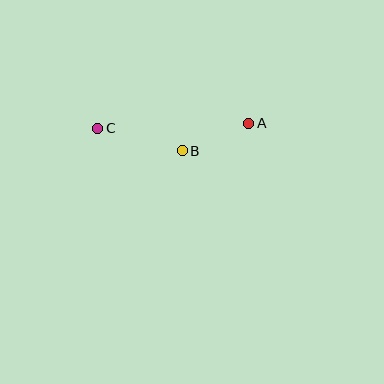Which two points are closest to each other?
Points A and B are closest to each other.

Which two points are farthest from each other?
Points A and C are farthest from each other.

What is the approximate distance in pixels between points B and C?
The distance between B and C is approximately 87 pixels.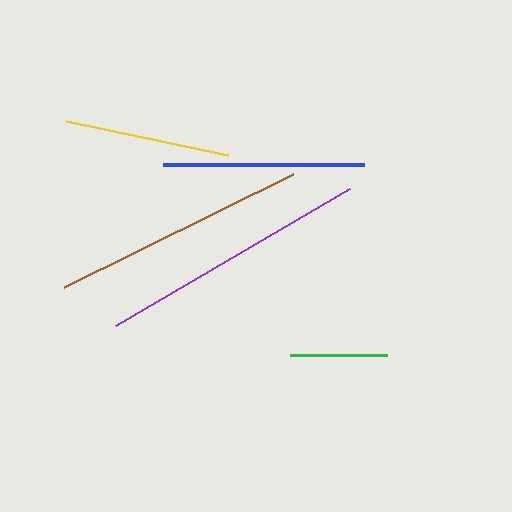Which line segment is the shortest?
The green line is the shortest at approximately 97 pixels.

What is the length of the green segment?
The green segment is approximately 97 pixels long.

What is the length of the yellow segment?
The yellow segment is approximately 165 pixels long.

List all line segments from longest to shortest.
From longest to shortest: purple, brown, blue, yellow, green.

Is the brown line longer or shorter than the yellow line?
The brown line is longer than the yellow line.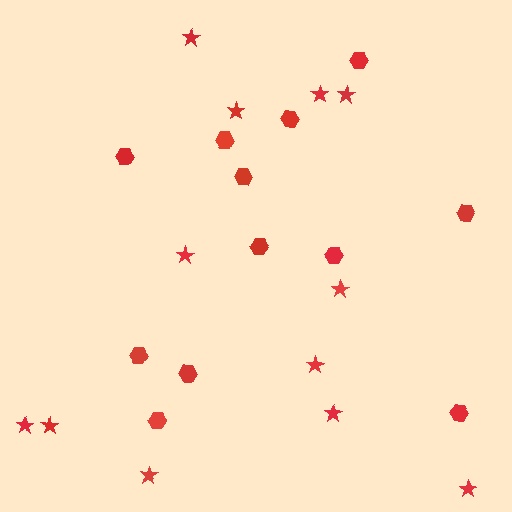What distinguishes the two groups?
There are 2 groups: one group of hexagons (12) and one group of stars (12).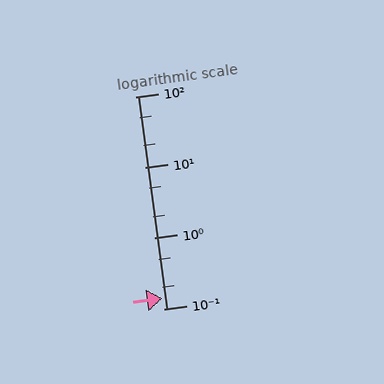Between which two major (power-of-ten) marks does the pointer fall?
The pointer is between 0.1 and 1.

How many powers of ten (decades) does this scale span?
The scale spans 3 decades, from 0.1 to 100.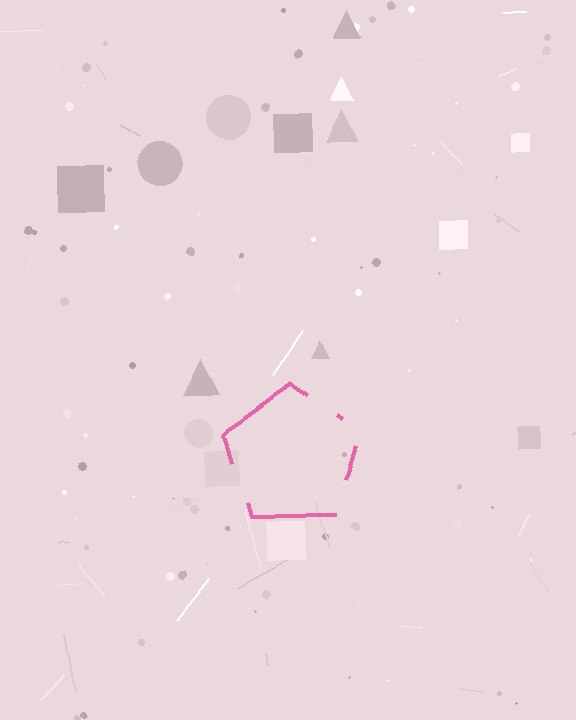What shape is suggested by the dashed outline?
The dashed outline suggests a pentagon.